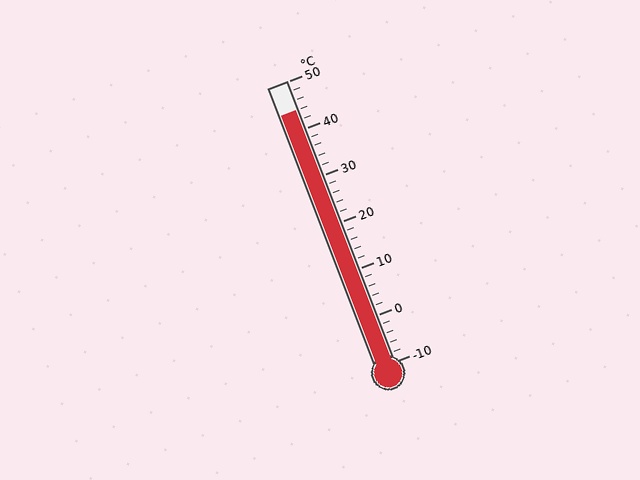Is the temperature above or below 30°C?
The temperature is above 30°C.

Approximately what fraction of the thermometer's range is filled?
The thermometer is filled to approximately 90% of its range.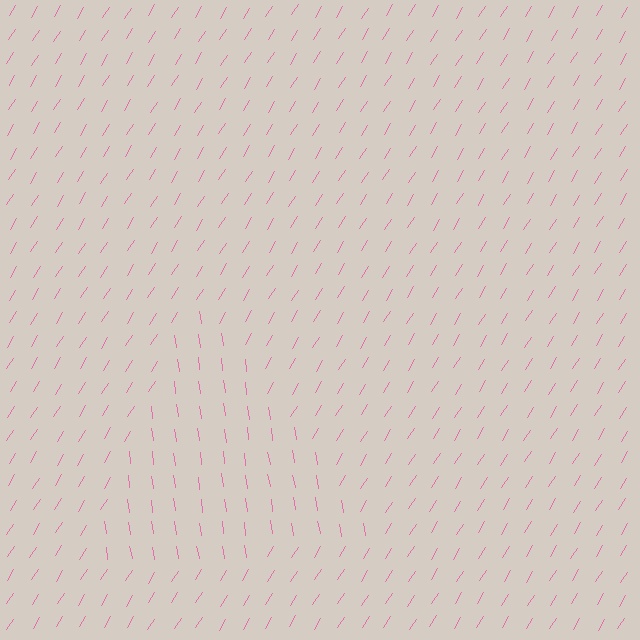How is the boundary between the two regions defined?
The boundary is defined purely by a change in line orientation (approximately 40 degrees difference). All lines are the same color and thickness.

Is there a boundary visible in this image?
Yes, there is a texture boundary formed by a change in line orientation.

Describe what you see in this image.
The image is filled with small pink line segments. A triangle region in the image has lines oriented differently from the surrounding lines, creating a visible texture boundary.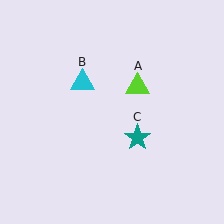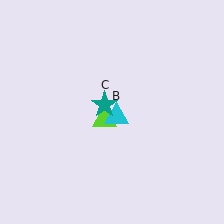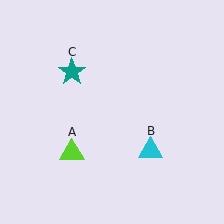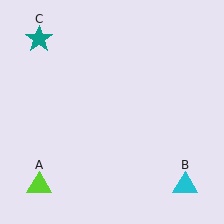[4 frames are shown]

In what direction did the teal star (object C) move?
The teal star (object C) moved up and to the left.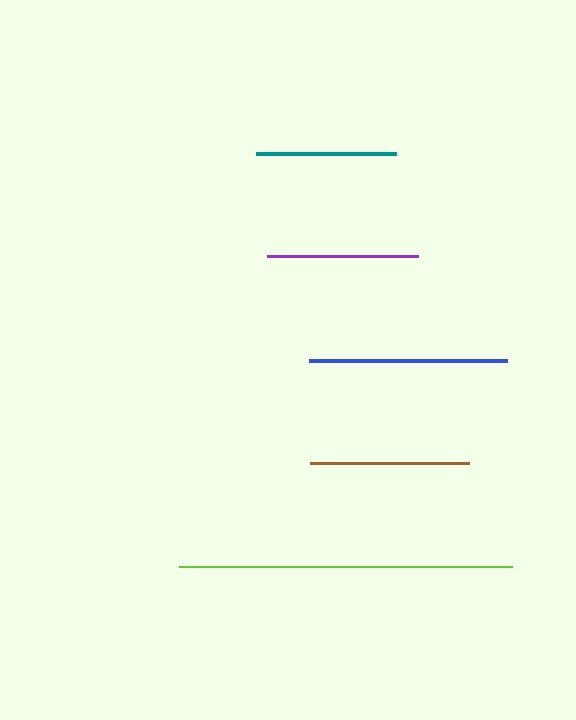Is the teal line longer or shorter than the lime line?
The lime line is longer than the teal line.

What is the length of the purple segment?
The purple segment is approximately 151 pixels long.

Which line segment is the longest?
The lime line is the longest at approximately 333 pixels.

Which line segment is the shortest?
The teal line is the shortest at approximately 140 pixels.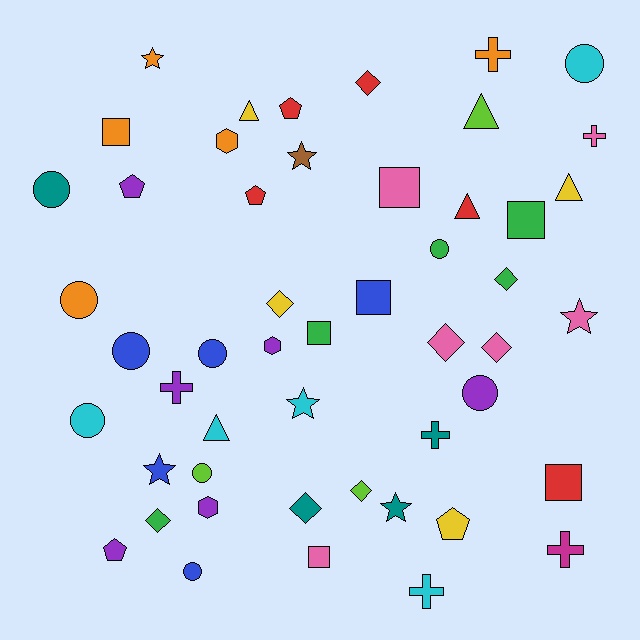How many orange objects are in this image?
There are 5 orange objects.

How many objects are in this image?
There are 50 objects.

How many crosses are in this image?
There are 6 crosses.